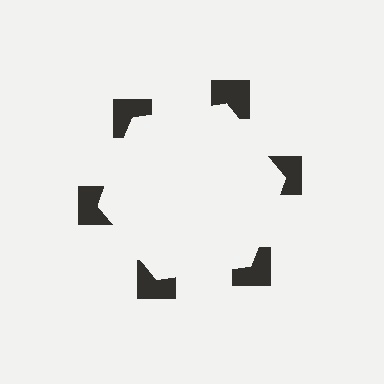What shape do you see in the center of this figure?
An illusory hexagon — its edges are inferred from the aligned wedge cuts in the notched squares, not physically drawn.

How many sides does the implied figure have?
6 sides.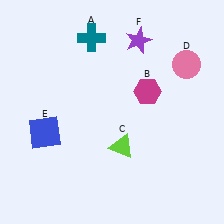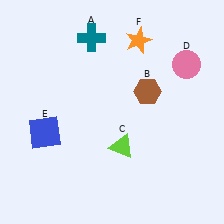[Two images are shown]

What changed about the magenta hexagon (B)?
In Image 1, B is magenta. In Image 2, it changed to brown.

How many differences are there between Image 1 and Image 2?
There are 2 differences between the two images.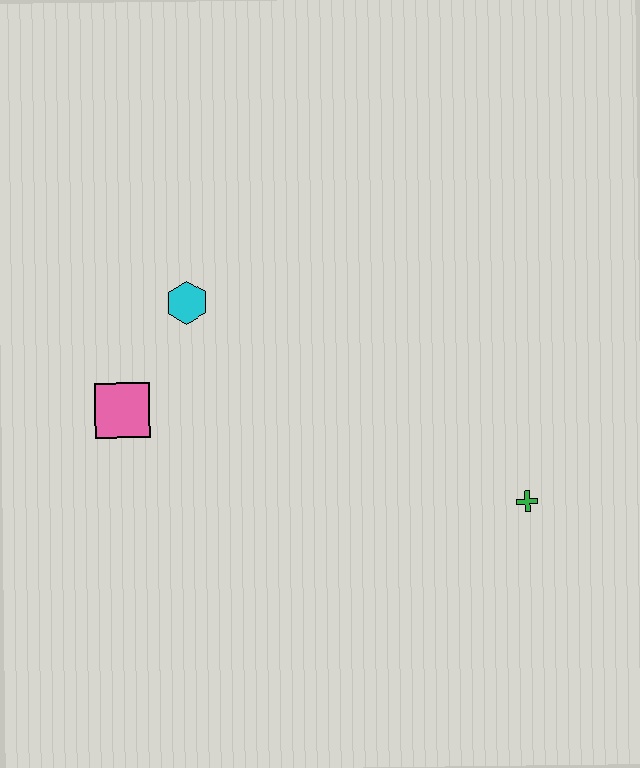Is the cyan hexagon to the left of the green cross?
Yes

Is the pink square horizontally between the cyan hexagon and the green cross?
No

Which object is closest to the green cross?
The cyan hexagon is closest to the green cross.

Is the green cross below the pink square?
Yes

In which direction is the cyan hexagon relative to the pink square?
The cyan hexagon is above the pink square.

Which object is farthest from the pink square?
The green cross is farthest from the pink square.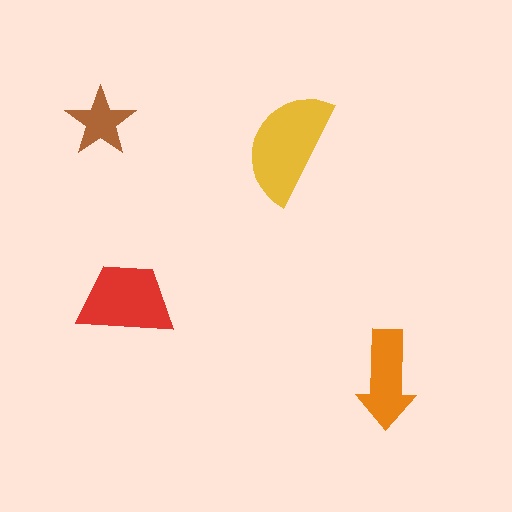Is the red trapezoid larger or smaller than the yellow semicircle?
Smaller.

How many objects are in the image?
There are 4 objects in the image.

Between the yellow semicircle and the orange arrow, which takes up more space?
The yellow semicircle.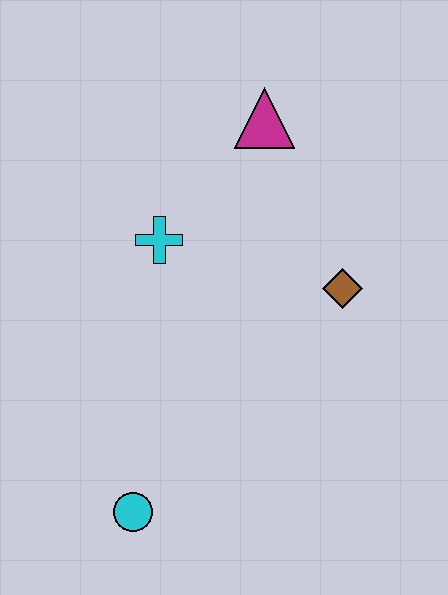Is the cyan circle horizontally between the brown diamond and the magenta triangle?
No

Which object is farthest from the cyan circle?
The magenta triangle is farthest from the cyan circle.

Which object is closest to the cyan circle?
The cyan cross is closest to the cyan circle.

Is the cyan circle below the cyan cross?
Yes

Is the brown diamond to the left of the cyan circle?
No